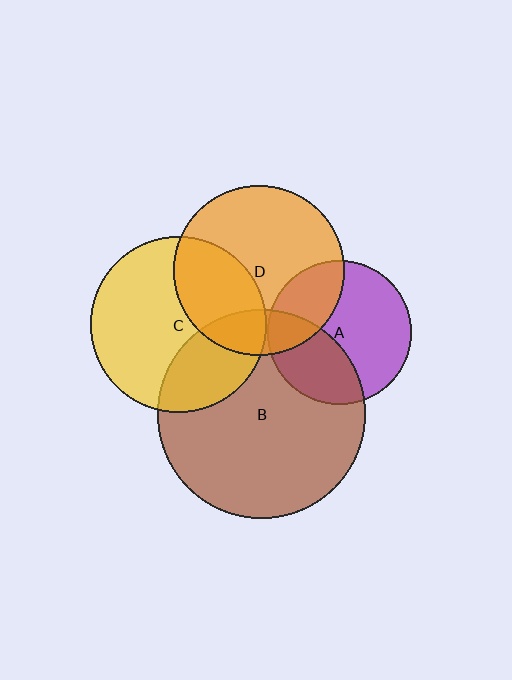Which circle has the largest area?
Circle B (brown).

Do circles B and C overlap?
Yes.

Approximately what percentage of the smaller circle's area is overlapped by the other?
Approximately 30%.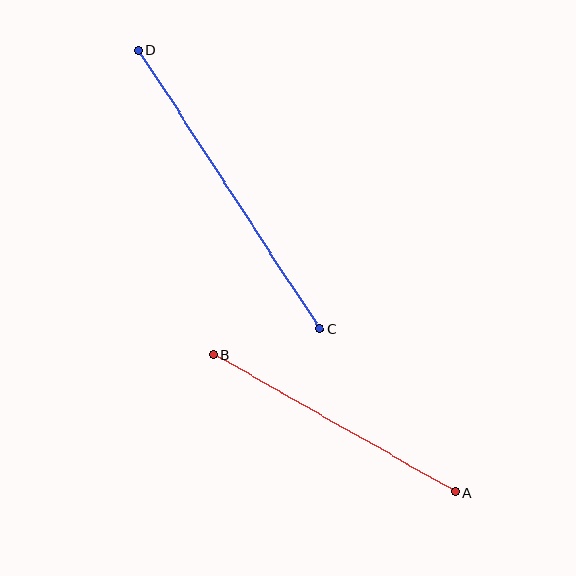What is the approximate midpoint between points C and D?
The midpoint is at approximately (229, 189) pixels.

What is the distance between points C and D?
The distance is approximately 332 pixels.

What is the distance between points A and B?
The distance is approximately 278 pixels.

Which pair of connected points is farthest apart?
Points C and D are farthest apart.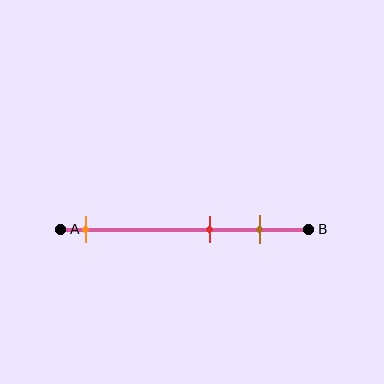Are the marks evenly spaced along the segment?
No, the marks are not evenly spaced.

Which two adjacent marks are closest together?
The red and brown marks are the closest adjacent pair.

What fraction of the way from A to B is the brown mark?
The brown mark is approximately 80% (0.8) of the way from A to B.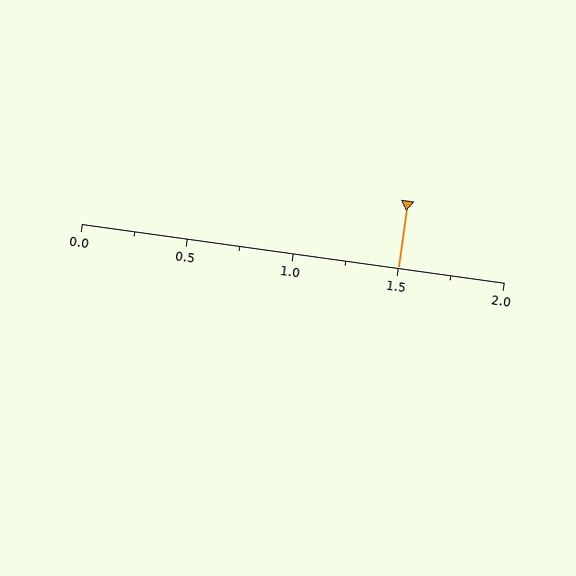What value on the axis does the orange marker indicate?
The marker indicates approximately 1.5.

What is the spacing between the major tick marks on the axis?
The major ticks are spaced 0.5 apart.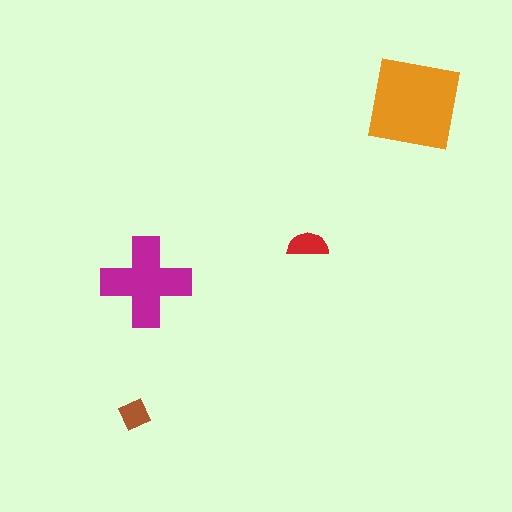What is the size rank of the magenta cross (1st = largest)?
2nd.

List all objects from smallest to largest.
The brown diamond, the red semicircle, the magenta cross, the orange square.